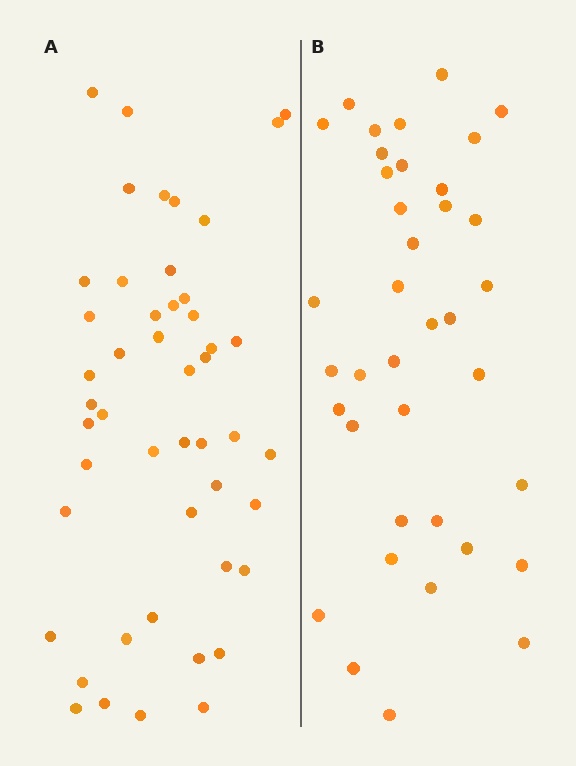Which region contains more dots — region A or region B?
Region A (the left region) has more dots.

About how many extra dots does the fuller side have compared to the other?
Region A has roughly 10 or so more dots than region B.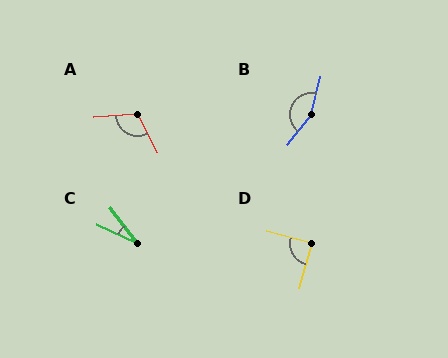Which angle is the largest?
B, at approximately 155 degrees.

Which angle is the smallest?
C, at approximately 27 degrees.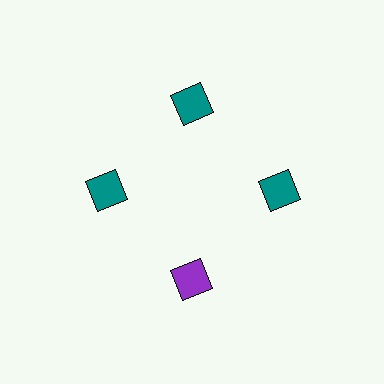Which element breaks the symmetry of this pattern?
The purple diamond at roughly the 6 o'clock position breaks the symmetry. All other shapes are teal diamonds.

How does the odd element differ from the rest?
It has a different color: purple instead of teal.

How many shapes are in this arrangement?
There are 4 shapes arranged in a ring pattern.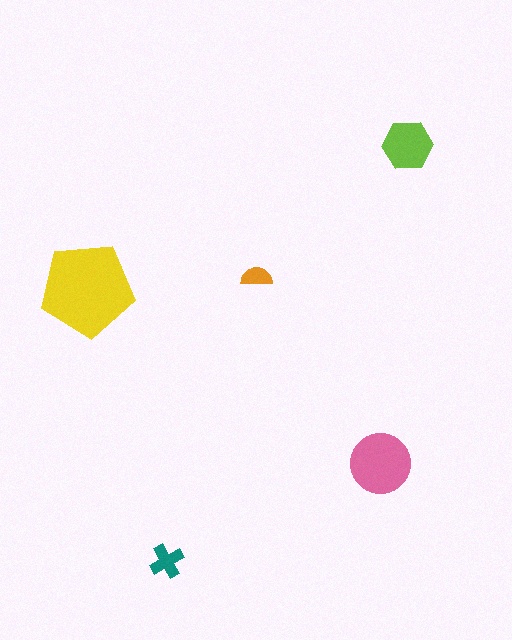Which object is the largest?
The yellow pentagon.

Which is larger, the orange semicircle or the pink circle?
The pink circle.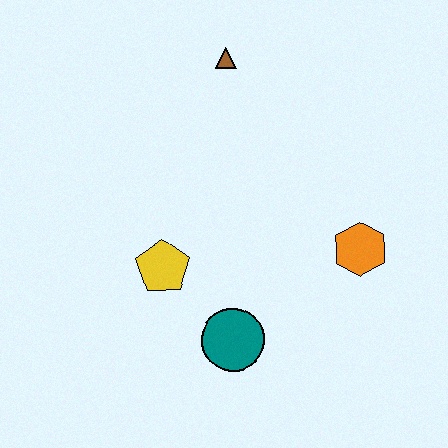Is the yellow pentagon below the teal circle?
No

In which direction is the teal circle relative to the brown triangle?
The teal circle is below the brown triangle.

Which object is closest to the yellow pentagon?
The teal circle is closest to the yellow pentagon.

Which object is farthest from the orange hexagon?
The brown triangle is farthest from the orange hexagon.